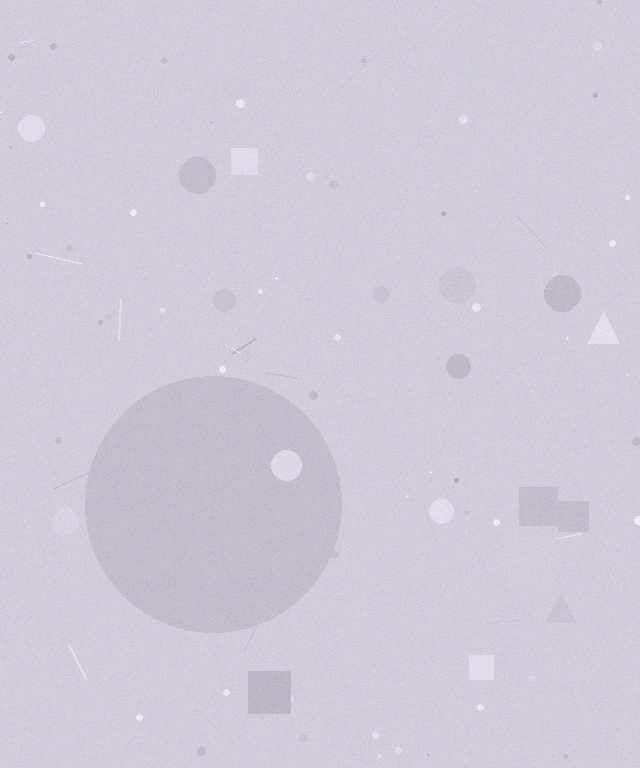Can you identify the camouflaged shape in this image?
The camouflaged shape is a circle.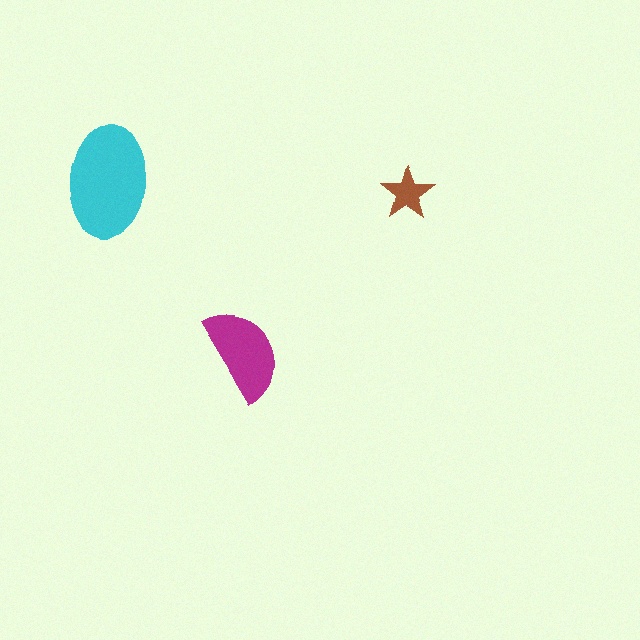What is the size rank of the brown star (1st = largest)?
3rd.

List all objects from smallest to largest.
The brown star, the magenta semicircle, the cyan ellipse.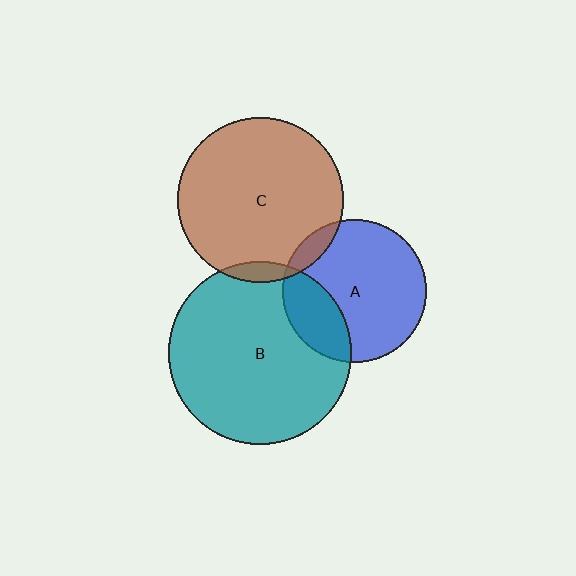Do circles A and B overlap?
Yes.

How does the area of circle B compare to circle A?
Approximately 1.6 times.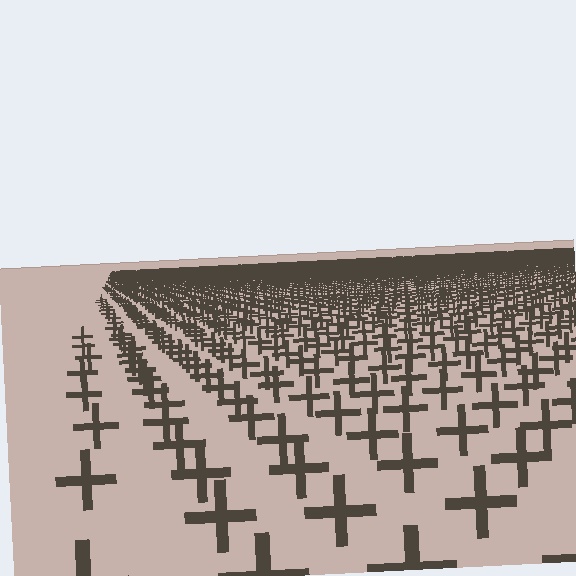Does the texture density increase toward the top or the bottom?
Density increases toward the top.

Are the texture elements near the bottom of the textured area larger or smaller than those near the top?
Larger. Near the bottom, elements are closer to the viewer and appear at a bigger on-screen size.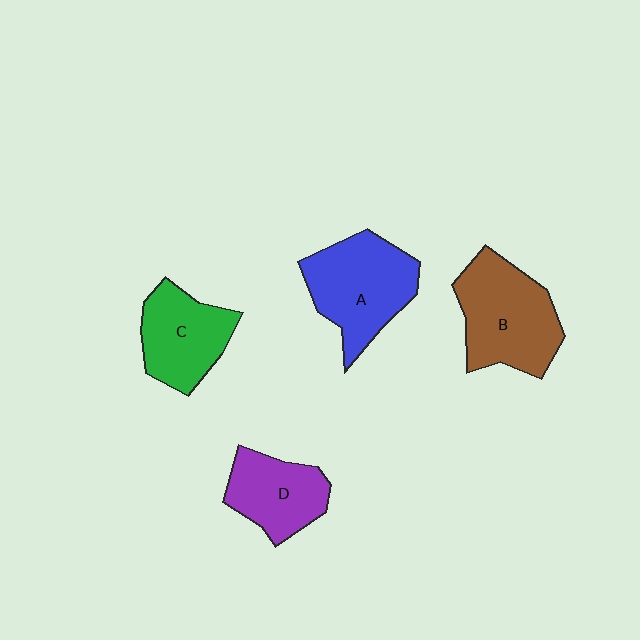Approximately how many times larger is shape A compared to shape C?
Approximately 1.3 times.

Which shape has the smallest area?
Shape D (purple).